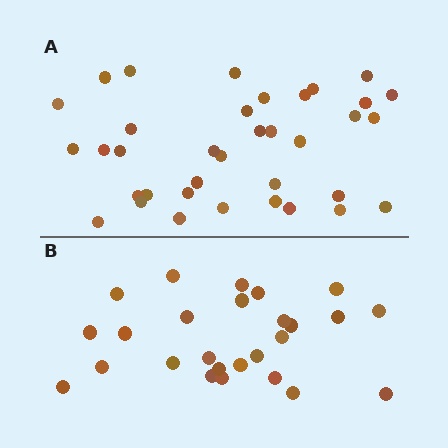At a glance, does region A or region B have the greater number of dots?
Region A (the top region) has more dots.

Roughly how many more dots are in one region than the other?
Region A has roughly 10 or so more dots than region B.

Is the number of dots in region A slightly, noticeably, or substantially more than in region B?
Region A has noticeably more, but not dramatically so. The ratio is roughly 1.4 to 1.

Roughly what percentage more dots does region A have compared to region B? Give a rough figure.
About 40% more.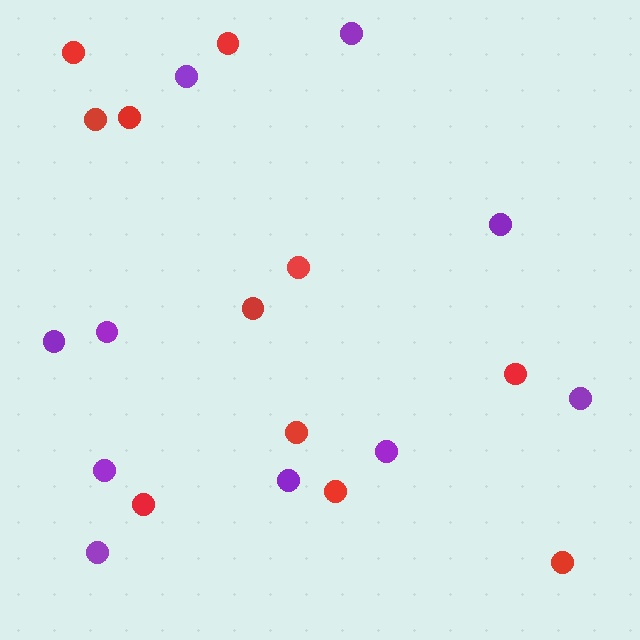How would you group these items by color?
There are 2 groups: one group of red circles (11) and one group of purple circles (10).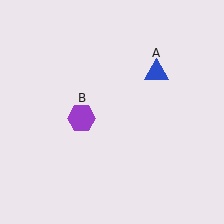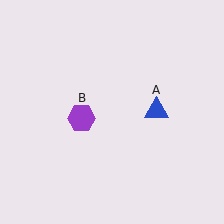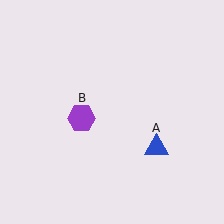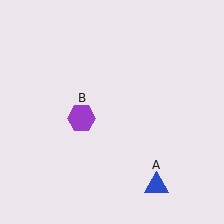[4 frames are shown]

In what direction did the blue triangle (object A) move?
The blue triangle (object A) moved down.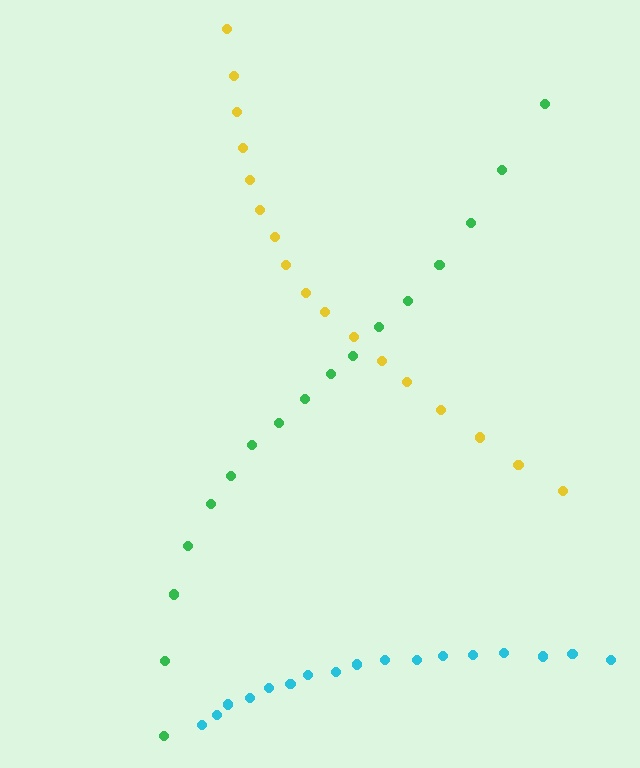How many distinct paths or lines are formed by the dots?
There are 3 distinct paths.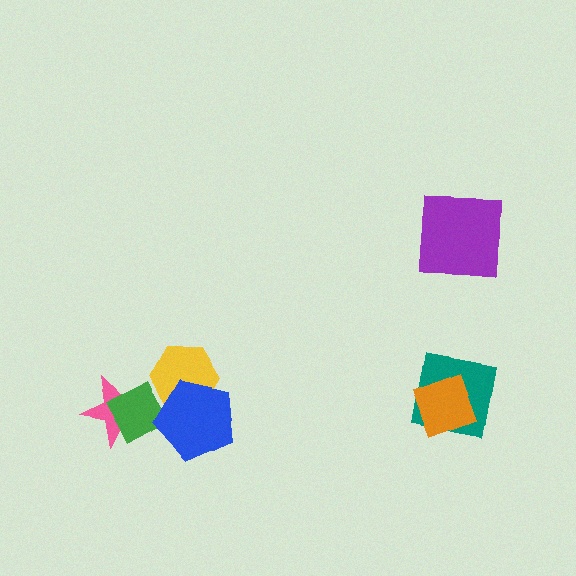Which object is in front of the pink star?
The green diamond is in front of the pink star.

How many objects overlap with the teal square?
1 object overlaps with the teal square.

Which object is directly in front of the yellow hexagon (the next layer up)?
The green diamond is directly in front of the yellow hexagon.